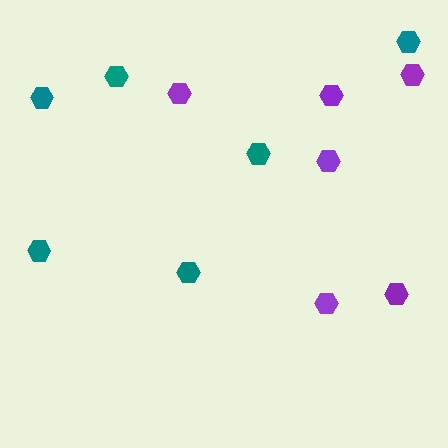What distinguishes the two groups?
There are 2 groups: one group of teal hexagons (6) and one group of purple hexagons (6).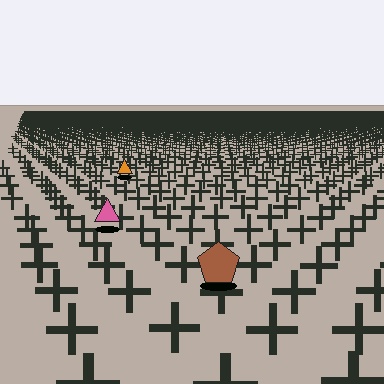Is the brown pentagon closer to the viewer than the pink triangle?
Yes. The brown pentagon is closer — you can tell from the texture gradient: the ground texture is coarser near it.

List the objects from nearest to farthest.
From nearest to farthest: the brown pentagon, the pink triangle, the orange triangle.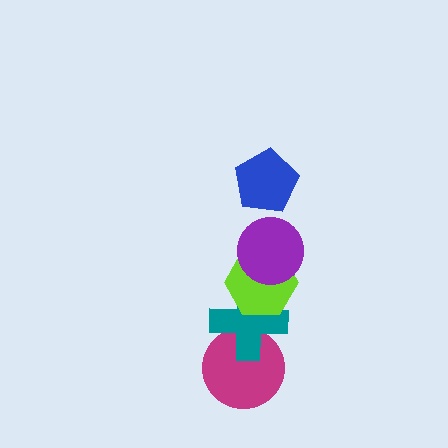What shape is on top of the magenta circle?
The teal cross is on top of the magenta circle.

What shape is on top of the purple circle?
The blue pentagon is on top of the purple circle.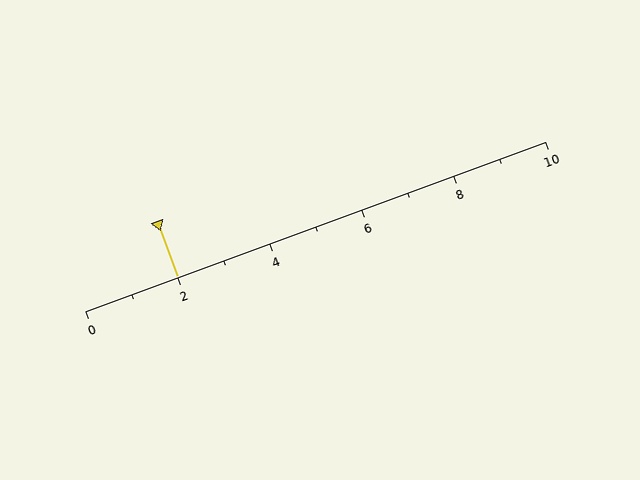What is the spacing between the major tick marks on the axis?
The major ticks are spaced 2 apart.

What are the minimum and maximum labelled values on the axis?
The axis runs from 0 to 10.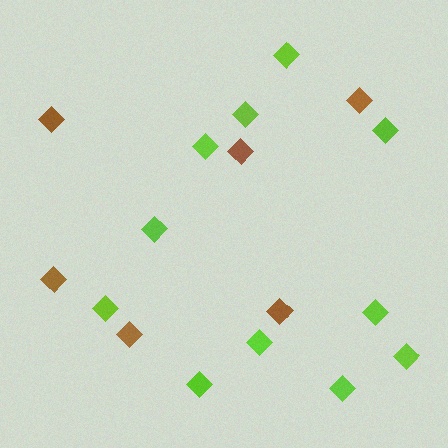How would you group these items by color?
There are 2 groups: one group of brown diamonds (6) and one group of lime diamonds (11).